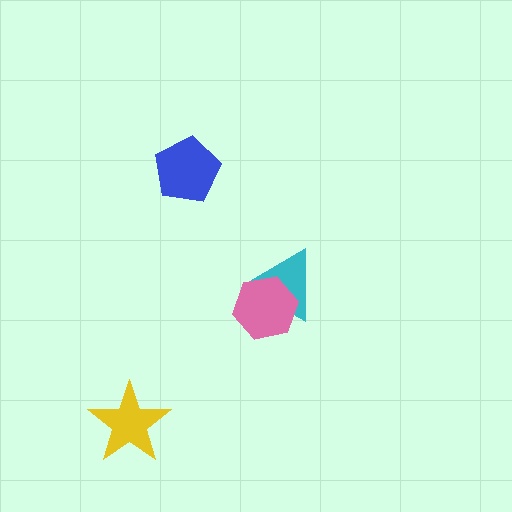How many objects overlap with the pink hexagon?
1 object overlaps with the pink hexagon.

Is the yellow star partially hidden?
No, no other shape covers it.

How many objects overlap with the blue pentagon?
0 objects overlap with the blue pentagon.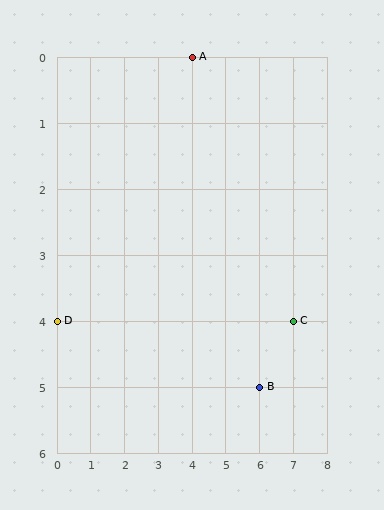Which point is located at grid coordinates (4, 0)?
Point A is at (4, 0).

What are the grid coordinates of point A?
Point A is at grid coordinates (4, 0).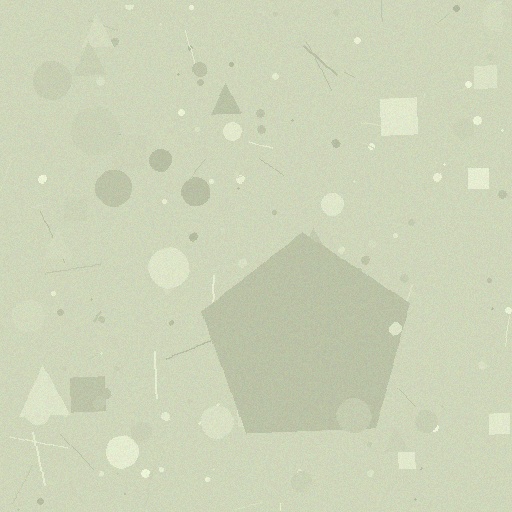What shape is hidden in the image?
A pentagon is hidden in the image.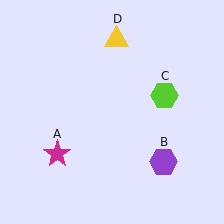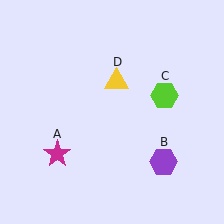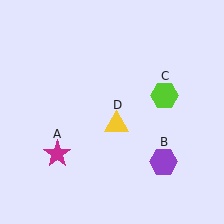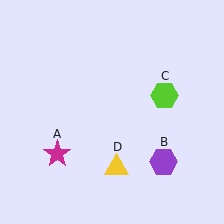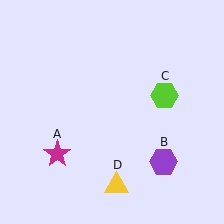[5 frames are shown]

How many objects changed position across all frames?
1 object changed position: yellow triangle (object D).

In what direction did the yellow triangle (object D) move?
The yellow triangle (object D) moved down.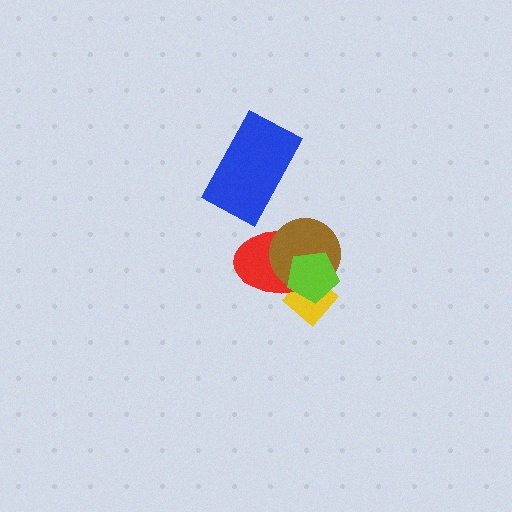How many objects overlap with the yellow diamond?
3 objects overlap with the yellow diamond.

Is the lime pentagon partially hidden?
No, no other shape covers it.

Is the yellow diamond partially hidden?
Yes, it is partially covered by another shape.